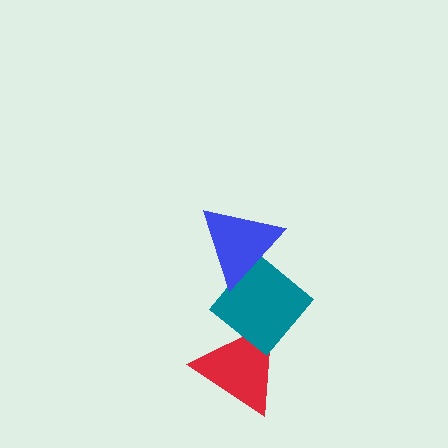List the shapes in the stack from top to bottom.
From top to bottom: the blue triangle, the teal diamond, the red triangle.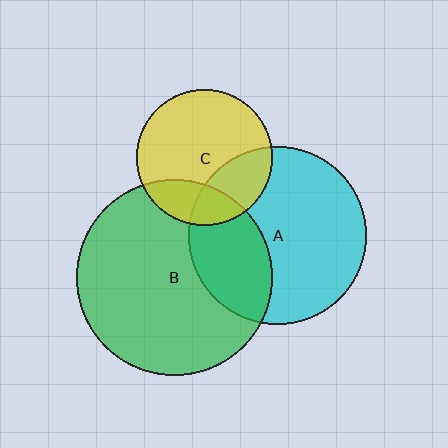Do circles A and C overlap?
Yes.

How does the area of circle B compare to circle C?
Approximately 2.1 times.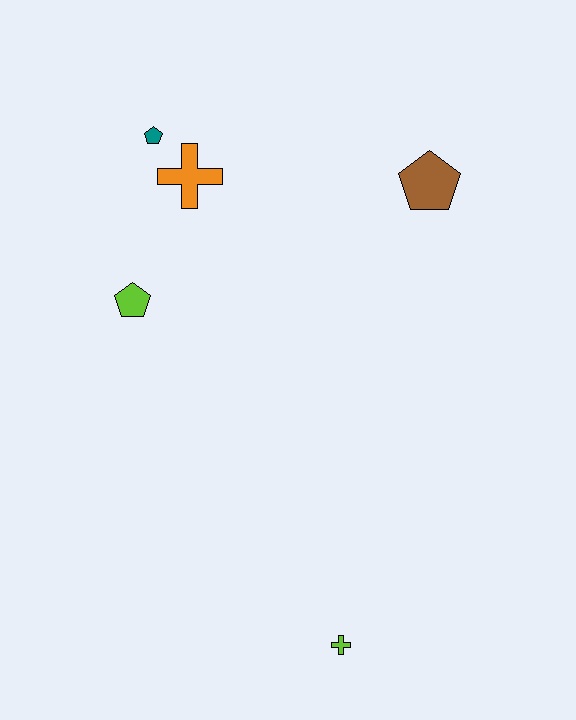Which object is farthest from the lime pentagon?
The lime cross is farthest from the lime pentagon.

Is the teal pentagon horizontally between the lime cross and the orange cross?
No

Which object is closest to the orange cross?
The teal pentagon is closest to the orange cross.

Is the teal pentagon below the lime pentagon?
No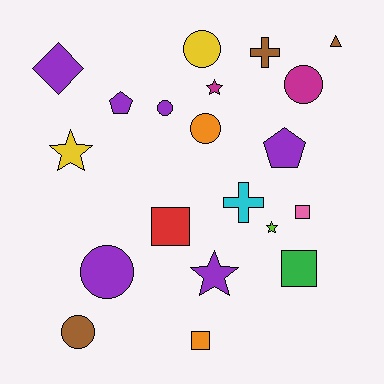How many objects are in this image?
There are 20 objects.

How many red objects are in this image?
There is 1 red object.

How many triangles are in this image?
There is 1 triangle.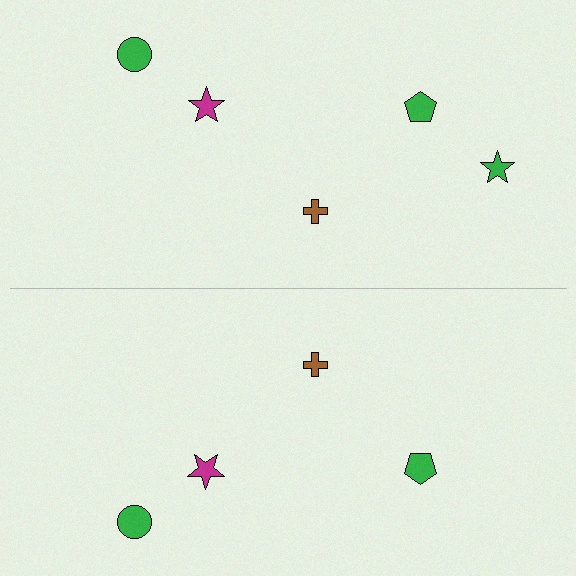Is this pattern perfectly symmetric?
No, the pattern is not perfectly symmetric. A green star is missing from the bottom side.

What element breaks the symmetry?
A green star is missing from the bottom side.